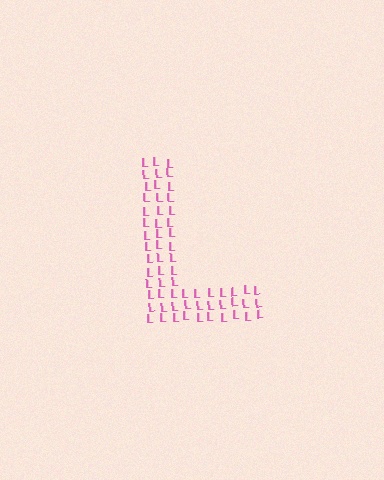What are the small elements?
The small elements are letter L's.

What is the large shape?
The large shape is the letter L.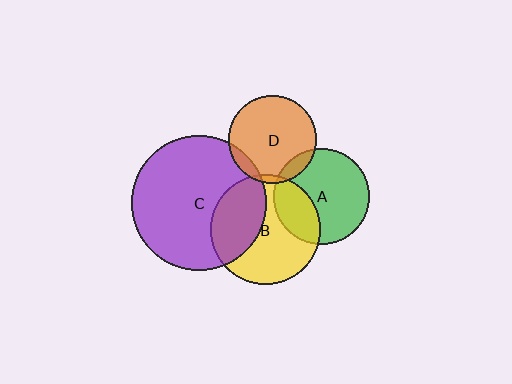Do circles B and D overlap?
Yes.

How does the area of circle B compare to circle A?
Approximately 1.3 times.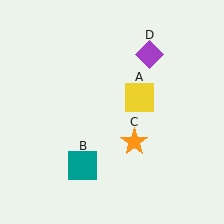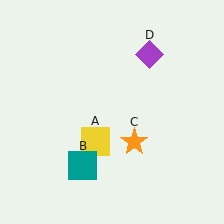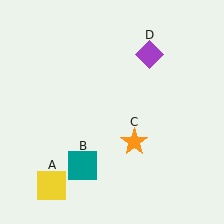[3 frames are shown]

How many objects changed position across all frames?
1 object changed position: yellow square (object A).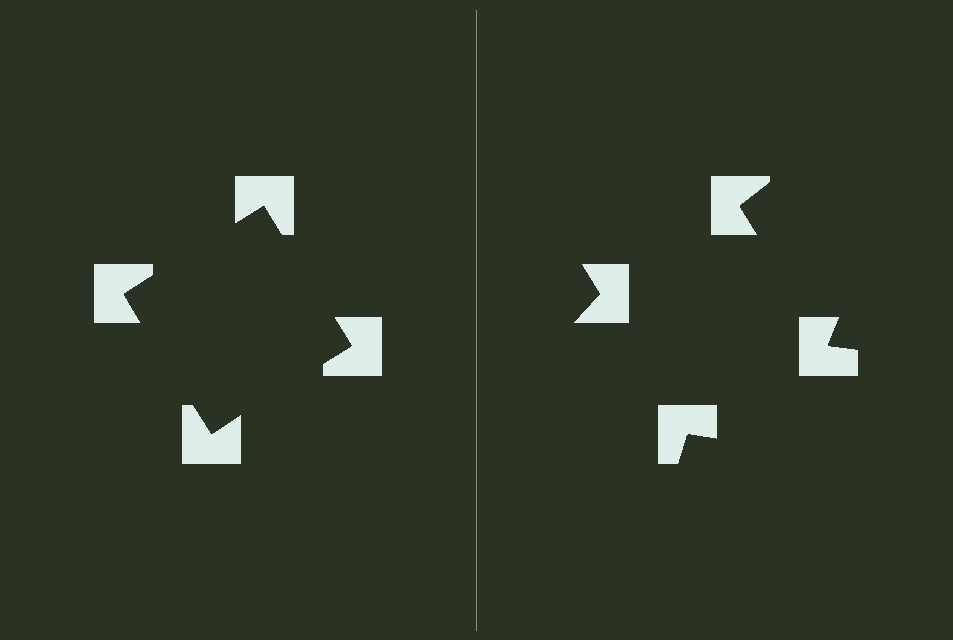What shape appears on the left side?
An illusory square.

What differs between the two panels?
The notched squares are positioned identically on both sides; only the wedge orientations differ. On the left they align to a square; on the right they are misaligned.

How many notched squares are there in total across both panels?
8 — 4 on each side.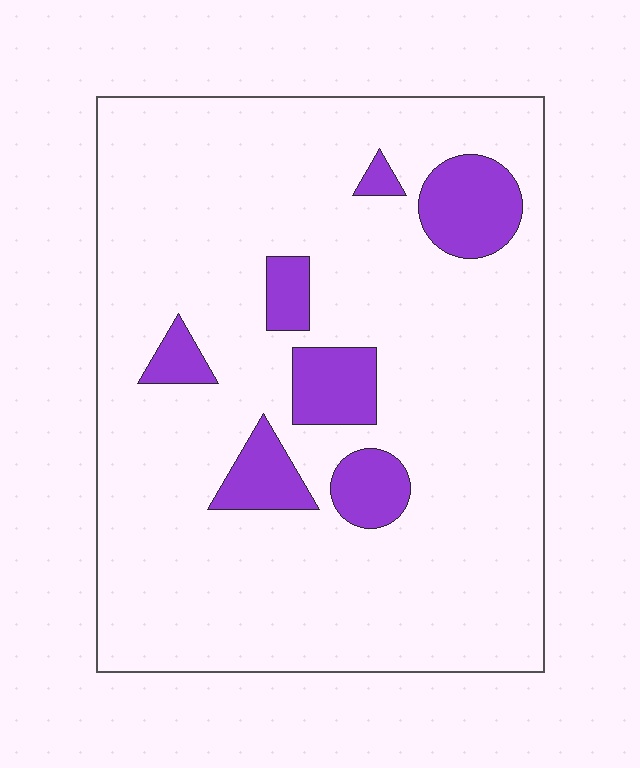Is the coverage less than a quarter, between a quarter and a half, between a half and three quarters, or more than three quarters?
Less than a quarter.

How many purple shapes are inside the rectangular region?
7.